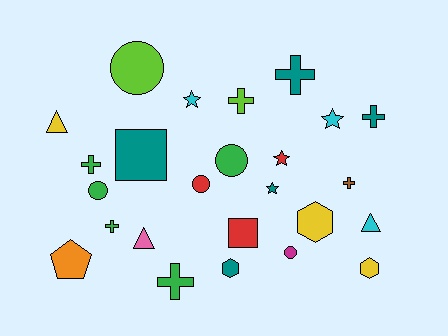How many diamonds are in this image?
There are no diamonds.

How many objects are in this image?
There are 25 objects.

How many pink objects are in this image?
There is 1 pink object.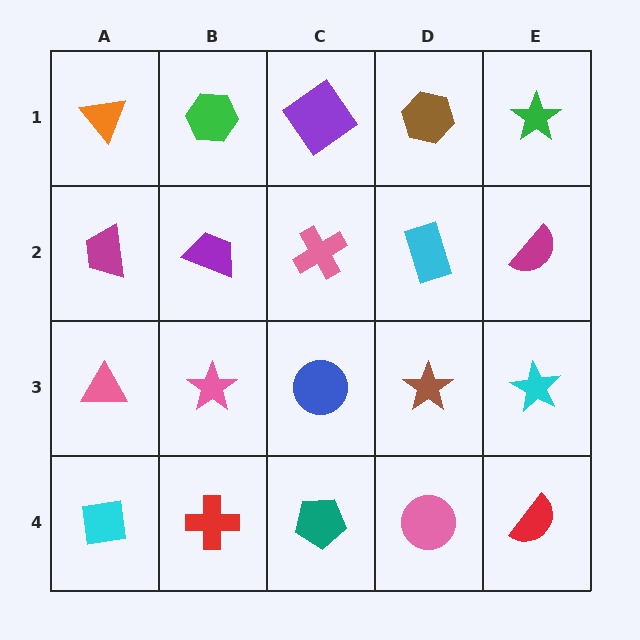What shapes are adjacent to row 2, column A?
An orange triangle (row 1, column A), a pink triangle (row 3, column A), a purple trapezoid (row 2, column B).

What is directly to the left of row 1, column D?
A purple diamond.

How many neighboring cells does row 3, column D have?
4.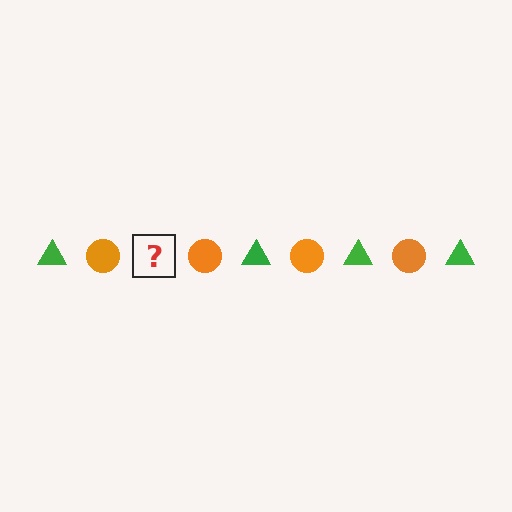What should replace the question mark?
The question mark should be replaced with a green triangle.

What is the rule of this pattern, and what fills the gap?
The rule is that the pattern alternates between green triangle and orange circle. The gap should be filled with a green triangle.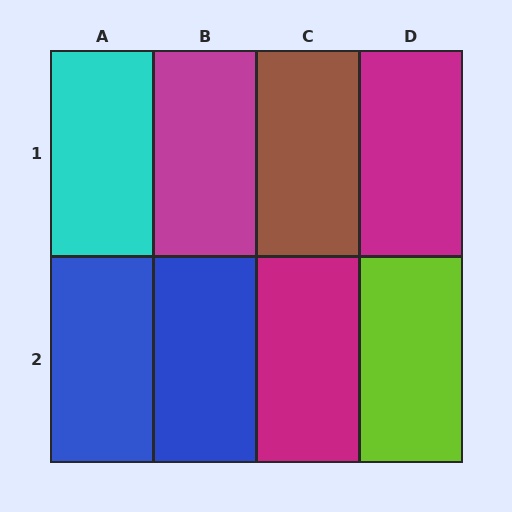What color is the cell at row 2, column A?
Blue.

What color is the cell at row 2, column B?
Blue.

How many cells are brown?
1 cell is brown.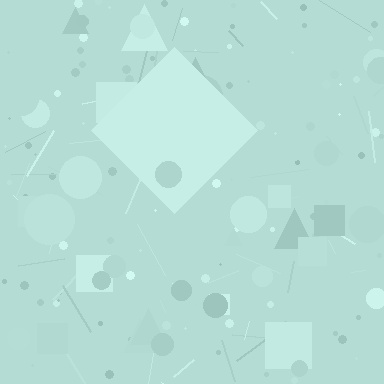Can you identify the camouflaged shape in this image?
The camouflaged shape is a diamond.